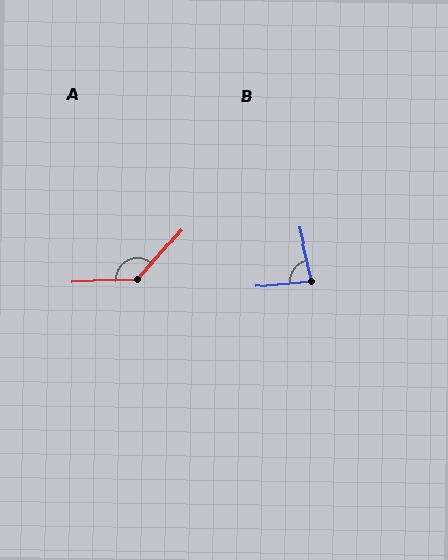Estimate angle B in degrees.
Approximately 83 degrees.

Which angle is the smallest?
B, at approximately 83 degrees.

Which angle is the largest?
A, at approximately 134 degrees.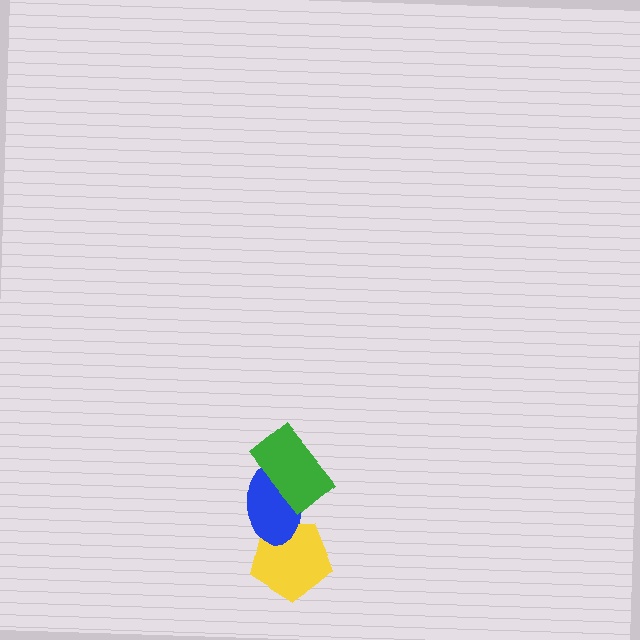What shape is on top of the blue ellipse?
The green rectangle is on top of the blue ellipse.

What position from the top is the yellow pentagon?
The yellow pentagon is 3rd from the top.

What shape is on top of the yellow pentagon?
The blue ellipse is on top of the yellow pentagon.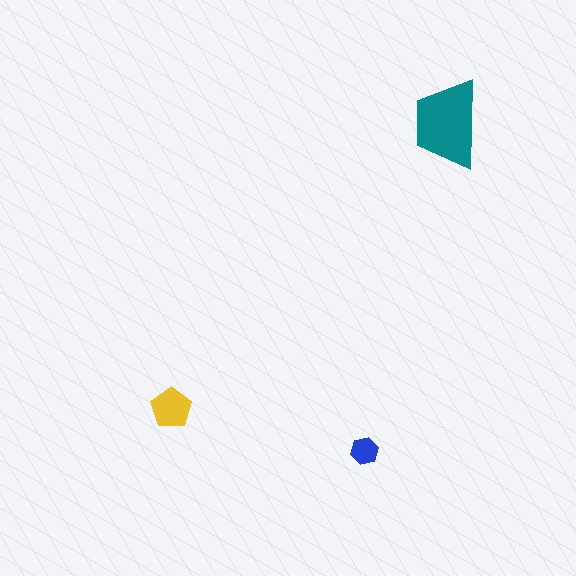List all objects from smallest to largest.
The blue hexagon, the yellow pentagon, the teal trapezoid.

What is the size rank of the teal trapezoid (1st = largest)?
1st.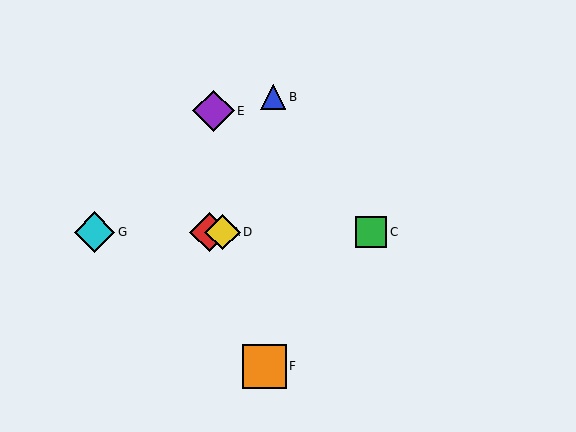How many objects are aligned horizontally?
4 objects (A, C, D, G) are aligned horizontally.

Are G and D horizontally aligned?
Yes, both are at y≈232.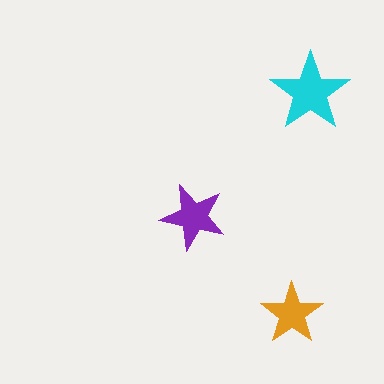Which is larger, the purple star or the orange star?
The purple one.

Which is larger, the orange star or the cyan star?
The cyan one.